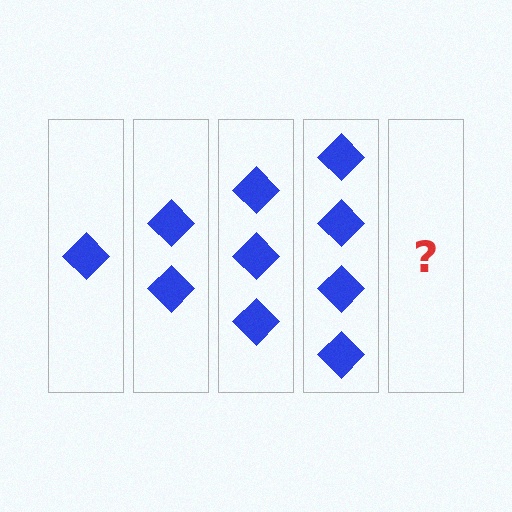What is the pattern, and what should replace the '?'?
The pattern is that each step adds one more diamond. The '?' should be 5 diamonds.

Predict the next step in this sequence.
The next step is 5 diamonds.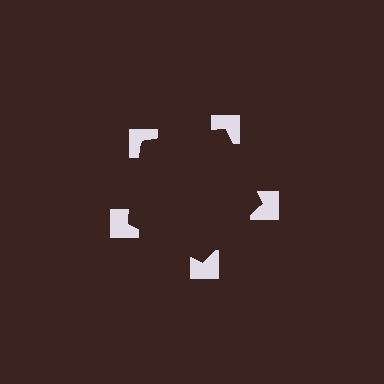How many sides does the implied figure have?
5 sides.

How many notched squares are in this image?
There are 5 — one at each vertex of the illusory pentagon.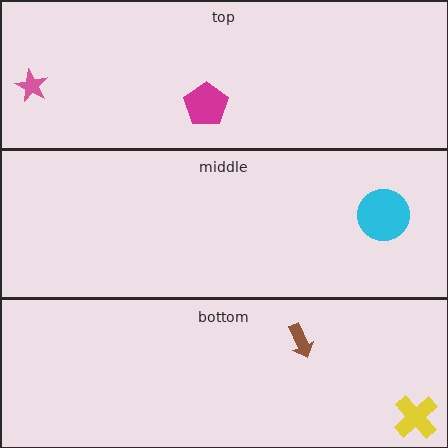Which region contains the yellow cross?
The bottom region.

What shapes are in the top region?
The pink star, the magenta pentagon.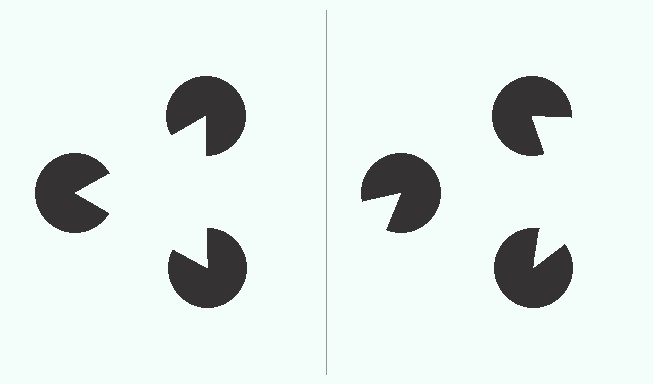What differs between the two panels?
The pac-man discs are positioned identically on both sides; only the wedge orientations differ. On the left they align to a triangle; on the right they are misaligned.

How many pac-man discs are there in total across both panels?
6 — 3 on each side.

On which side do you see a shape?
An illusory triangle appears on the left side. On the right side the wedge cuts are rotated, so no coherent shape forms.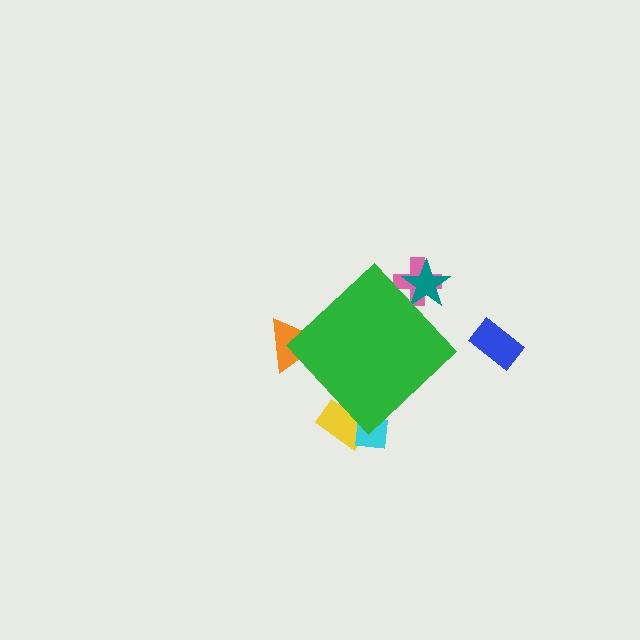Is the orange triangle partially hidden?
Yes, the orange triangle is partially hidden behind the green diamond.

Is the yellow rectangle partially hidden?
Yes, the yellow rectangle is partially hidden behind the green diamond.